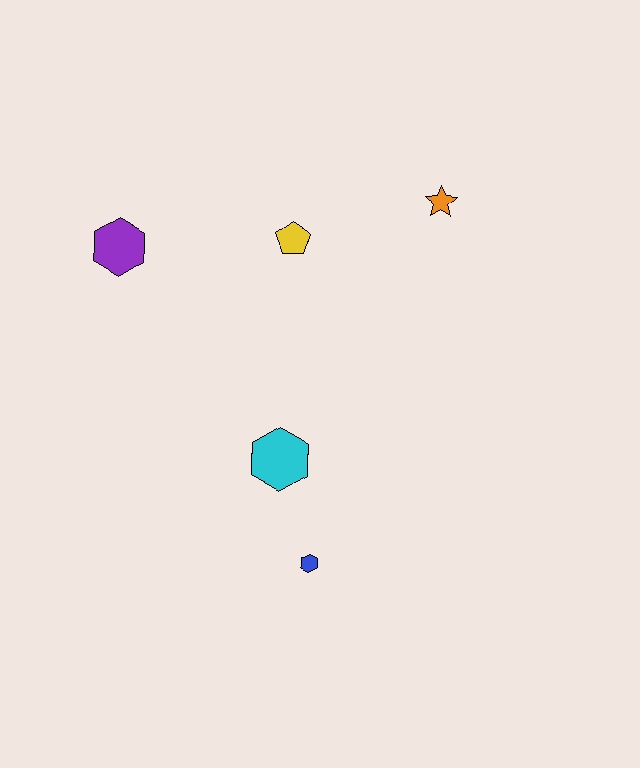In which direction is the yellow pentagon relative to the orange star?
The yellow pentagon is to the left of the orange star.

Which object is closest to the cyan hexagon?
The blue hexagon is closest to the cyan hexagon.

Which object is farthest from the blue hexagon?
The orange star is farthest from the blue hexagon.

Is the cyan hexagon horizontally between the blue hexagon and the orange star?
No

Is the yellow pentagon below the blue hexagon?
No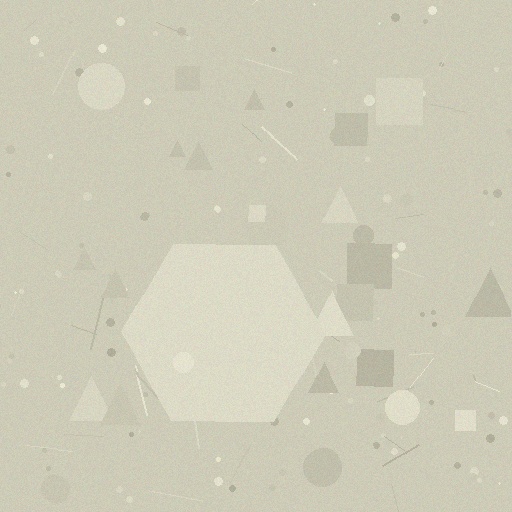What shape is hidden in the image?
A hexagon is hidden in the image.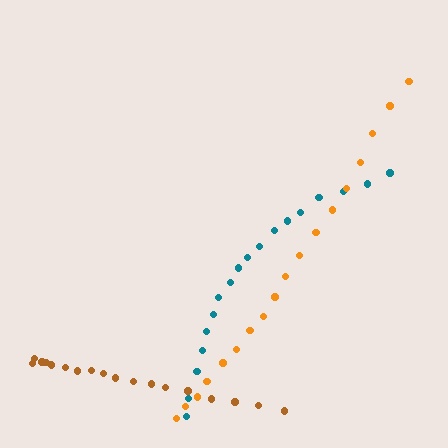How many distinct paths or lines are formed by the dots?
There are 3 distinct paths.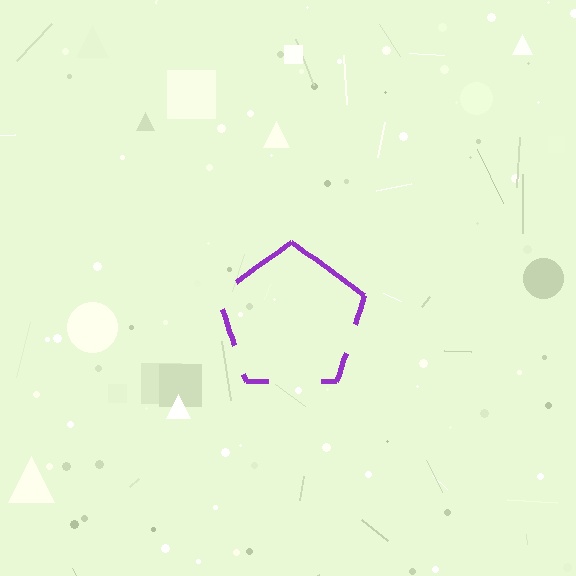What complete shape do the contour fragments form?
The contour fragments form a pentagon.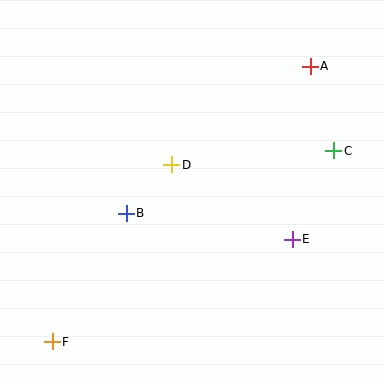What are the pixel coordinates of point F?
Point F is at (52, 342).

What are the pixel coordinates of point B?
Point B is at (126, 213).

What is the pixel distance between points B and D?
The distance between B and D is 66 pixels.